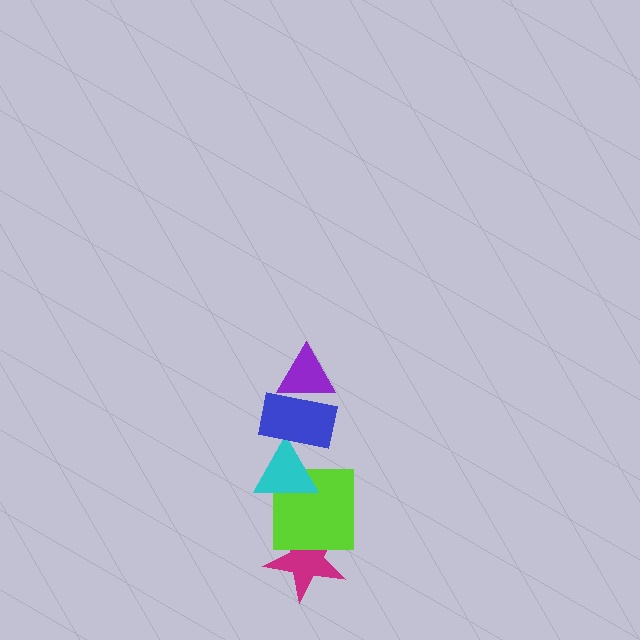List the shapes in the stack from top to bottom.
From top to bottom: the purple triangle, the blue rectangle, the cyan triangle, the lime square, the magenta star.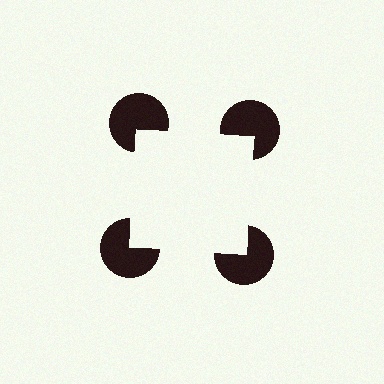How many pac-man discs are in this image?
There are 4 — one at each vertex of the illusory square.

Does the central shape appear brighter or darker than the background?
It typically appears slightly brighter than the background, even though no actual brightness change is drawn.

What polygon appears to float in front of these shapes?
An illusory square — its edges are inferred from the aligned wedge cuts in the pac-man discs, not physically drawn.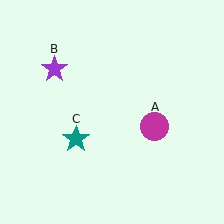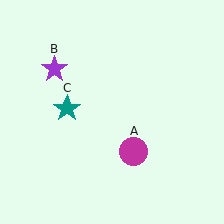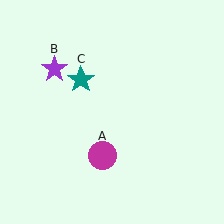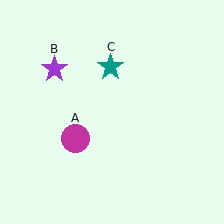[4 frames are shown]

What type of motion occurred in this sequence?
The magenta circle (object A), teal star (object C) rotated clockwise around the center of the scene.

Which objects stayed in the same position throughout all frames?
Purple star (object B) remained stationary.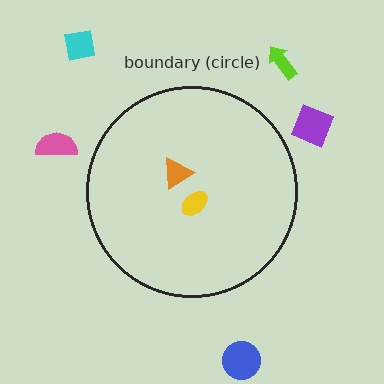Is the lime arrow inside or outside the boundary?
Outside.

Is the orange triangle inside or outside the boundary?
Inside.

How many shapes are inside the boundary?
2 inside, 5 outside.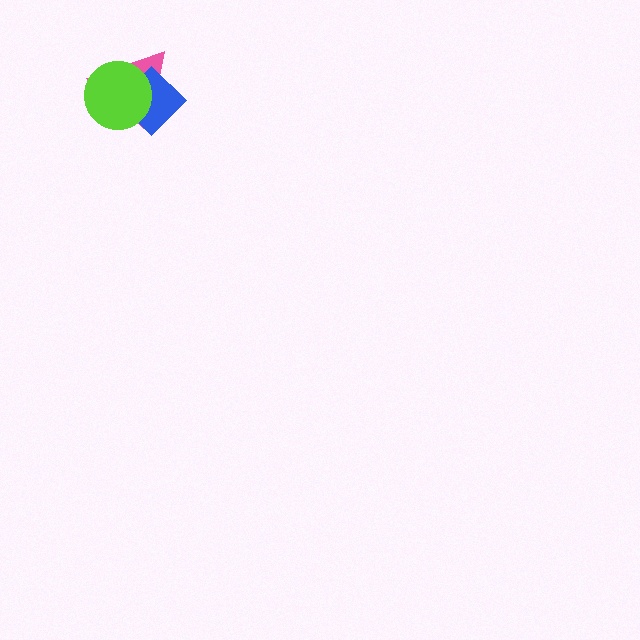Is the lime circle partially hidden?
No, no other shape covers it.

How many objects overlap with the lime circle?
2 objects overlap with the lime circle.